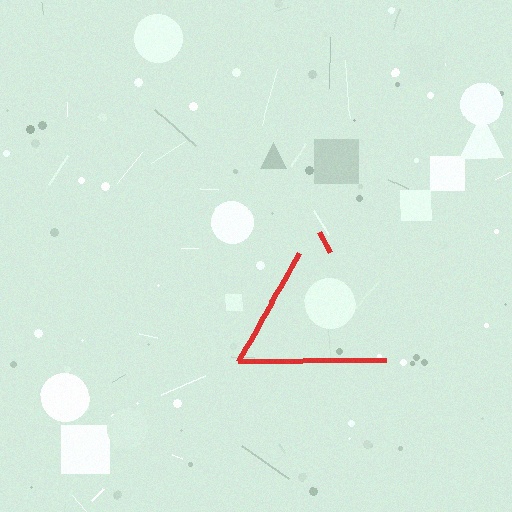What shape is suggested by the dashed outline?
The dashed outline suggests a triangle.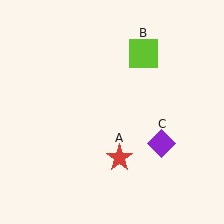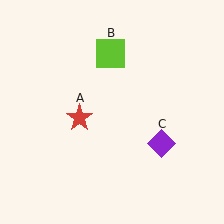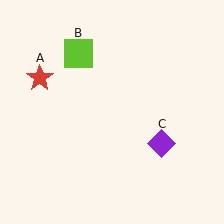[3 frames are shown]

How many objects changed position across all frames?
2 objects changed position: red star (object A), lime square (object B).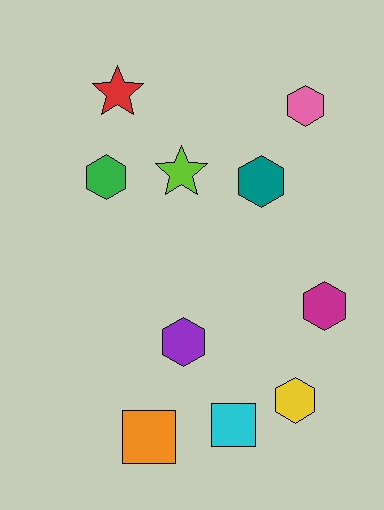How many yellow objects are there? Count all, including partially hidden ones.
There is 1 yellow object.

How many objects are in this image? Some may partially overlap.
There are 10 objects.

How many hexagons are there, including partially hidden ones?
There are 6 hexagons.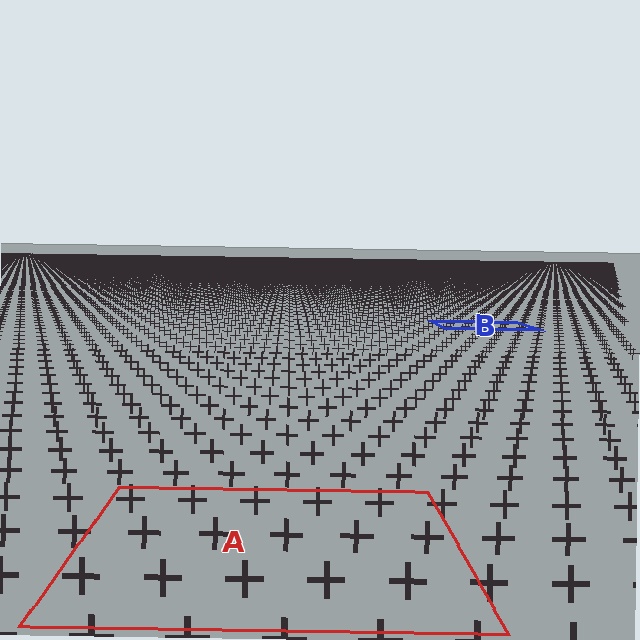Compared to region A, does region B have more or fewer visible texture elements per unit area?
Region B has more texture elements per unit area — they are packed more densely because it is farther away.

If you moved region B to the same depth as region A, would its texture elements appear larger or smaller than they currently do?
They would appear larger. At a closer depth, the same texture elements are projected at a bigger on-screen size.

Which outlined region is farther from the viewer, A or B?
Region B is farther from the viewer — the texture elements inside it appear smaller and more densely packed.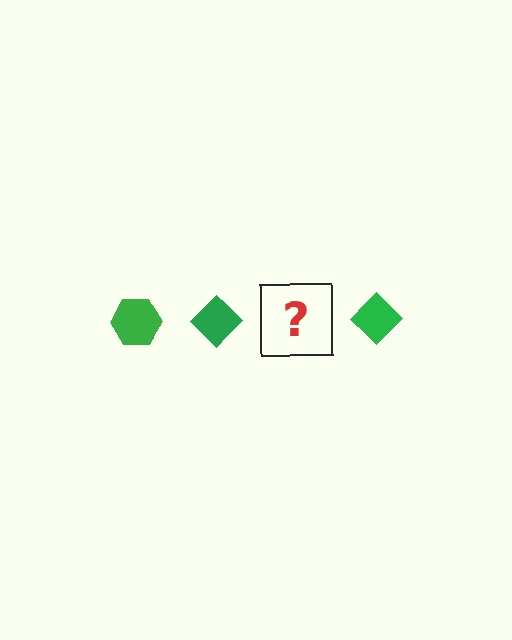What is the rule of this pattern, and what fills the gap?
The rule is that the pattern cycles through hexagon, diamond shapes in green. The gap should be filled with a green hexagon.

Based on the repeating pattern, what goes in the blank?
The blank should be a green hexagon.